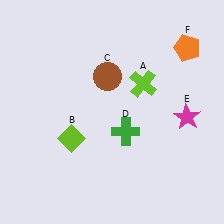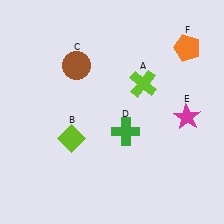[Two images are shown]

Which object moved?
The brown circle (C) moved left.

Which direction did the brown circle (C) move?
The brown circle (C) moved left.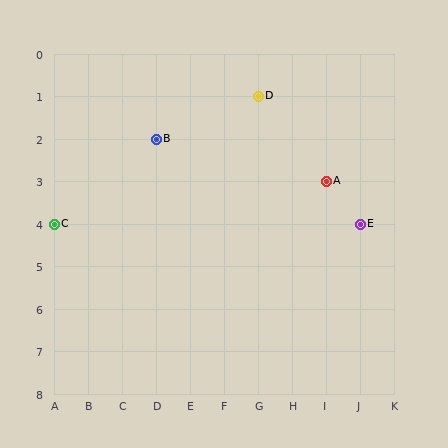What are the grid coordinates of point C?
Point C is at grid coordinates (A, 4).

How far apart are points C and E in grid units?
Points C and E are 9 columns apart.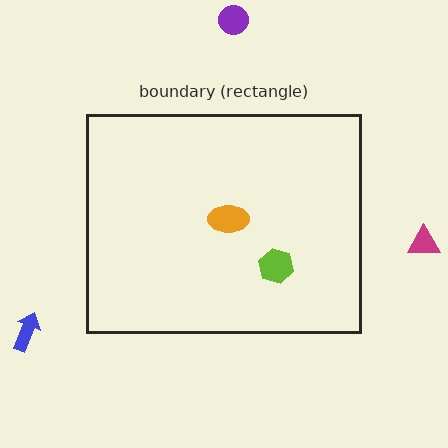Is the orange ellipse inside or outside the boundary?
Inside.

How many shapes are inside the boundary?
2 inside, 3 outside.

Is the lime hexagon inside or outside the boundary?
Inside.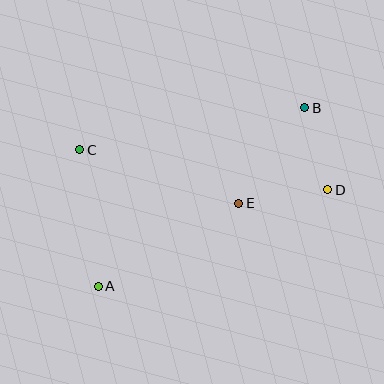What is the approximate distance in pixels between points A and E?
The distance between A and E is approximately 163 pixels.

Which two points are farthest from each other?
Points A and B are farthest from each other.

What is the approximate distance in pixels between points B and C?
The distance between B and C is approximately 229 pixels.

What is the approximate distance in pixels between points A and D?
The distance between A and D is approximately 249 pixels.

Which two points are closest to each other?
Points B and D are closest to each other.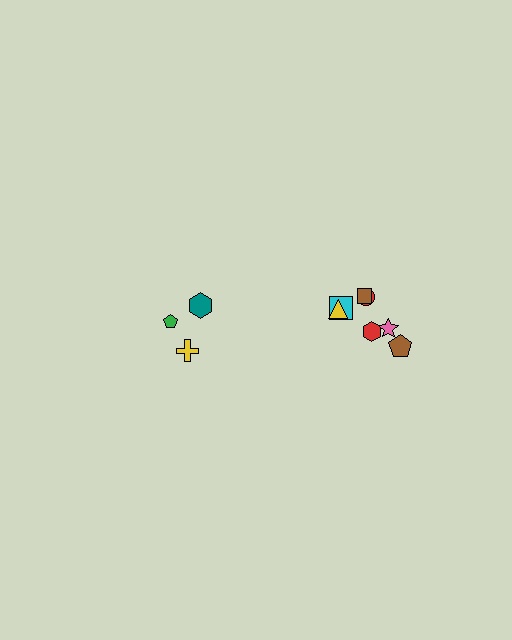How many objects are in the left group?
There are 3 objects.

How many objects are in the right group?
There are 7 objects.